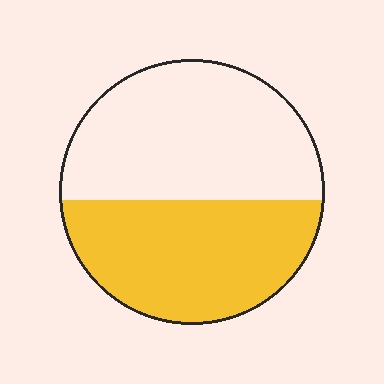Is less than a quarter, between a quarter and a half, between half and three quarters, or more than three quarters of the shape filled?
Between a quarter and a half.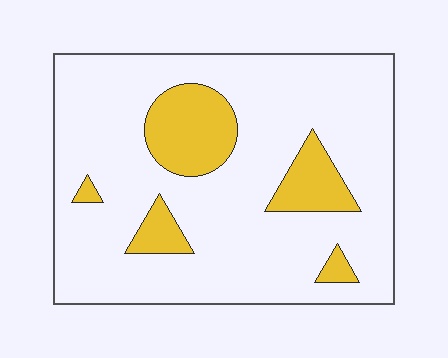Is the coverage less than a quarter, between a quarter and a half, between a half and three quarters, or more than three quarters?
Less than a quarter.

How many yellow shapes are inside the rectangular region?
5.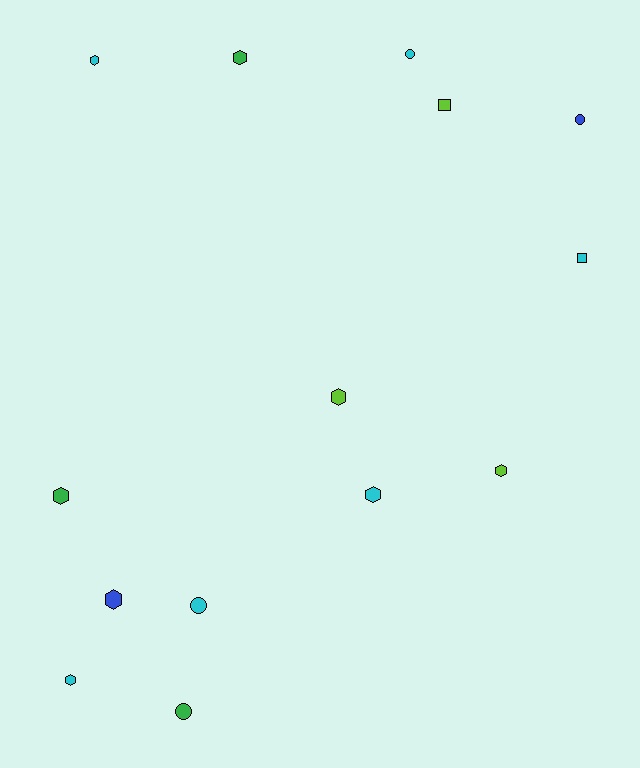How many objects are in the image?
There are 14 objects.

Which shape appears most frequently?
Hexagon, with 8 objects.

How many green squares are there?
There are no green squares.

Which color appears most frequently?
Cyan, with 6 objects.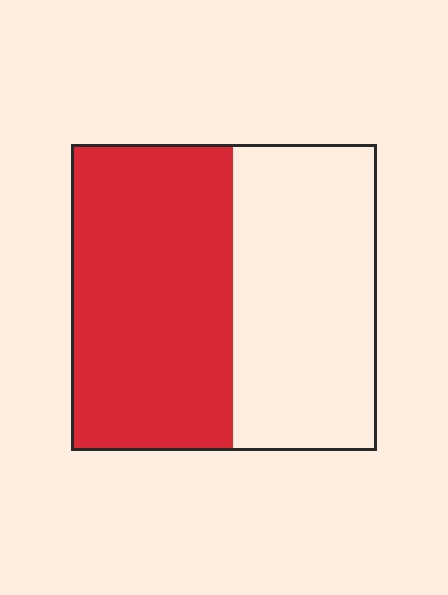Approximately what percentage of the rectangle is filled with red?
Approximately 55%.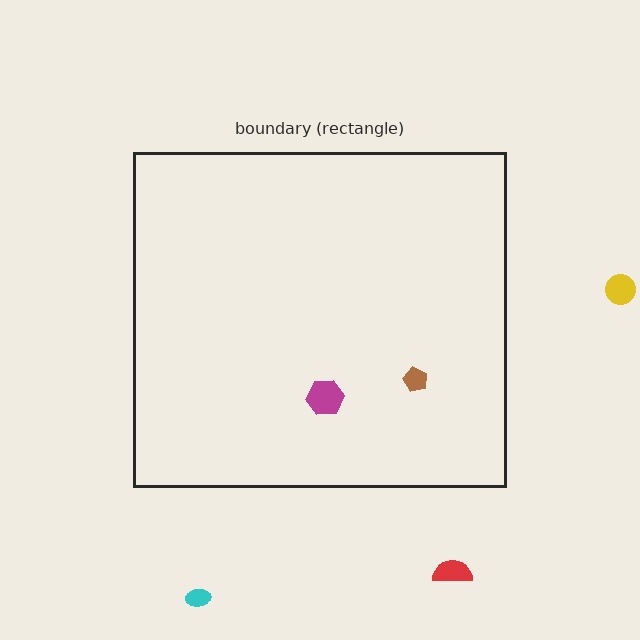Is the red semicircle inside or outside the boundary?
Outside.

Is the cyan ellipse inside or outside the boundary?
Outside.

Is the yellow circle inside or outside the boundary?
Outside.